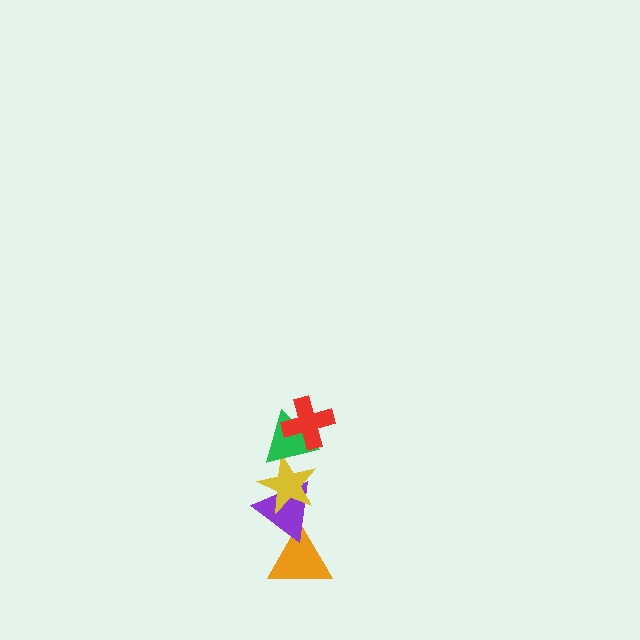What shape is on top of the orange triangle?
The purple triangle is on top of the orange triangle.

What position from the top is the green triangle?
The green triangle is 2nd from the top.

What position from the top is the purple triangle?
The purple triangle is 4th from the top.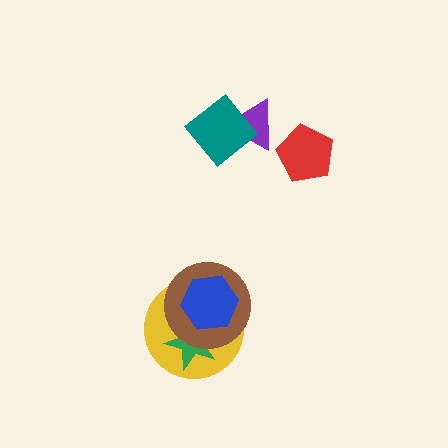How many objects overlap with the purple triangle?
1 object overlaps with the purple triangle.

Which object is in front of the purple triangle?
The teal diamond is in front of the purple triangle.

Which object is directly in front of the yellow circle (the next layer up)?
The green star is directly in front of the yellow circle.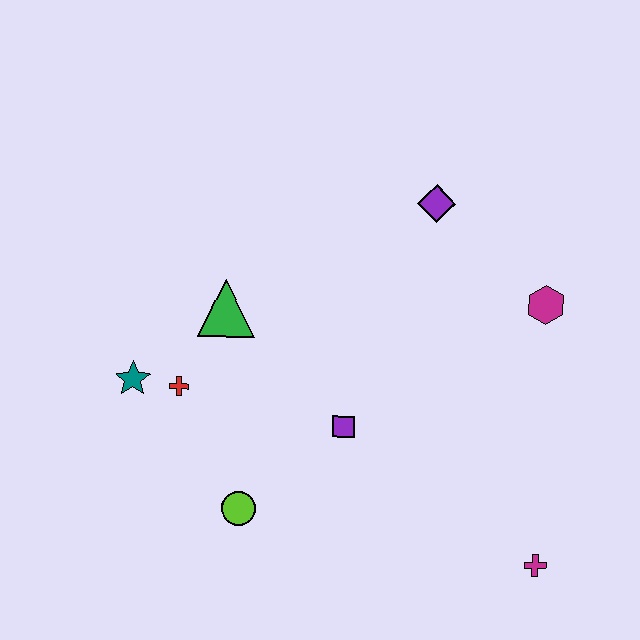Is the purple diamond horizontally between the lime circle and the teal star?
No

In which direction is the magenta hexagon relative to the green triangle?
The magenta hexagon is to the right of the green triangle.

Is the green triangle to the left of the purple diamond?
Yes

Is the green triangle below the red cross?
No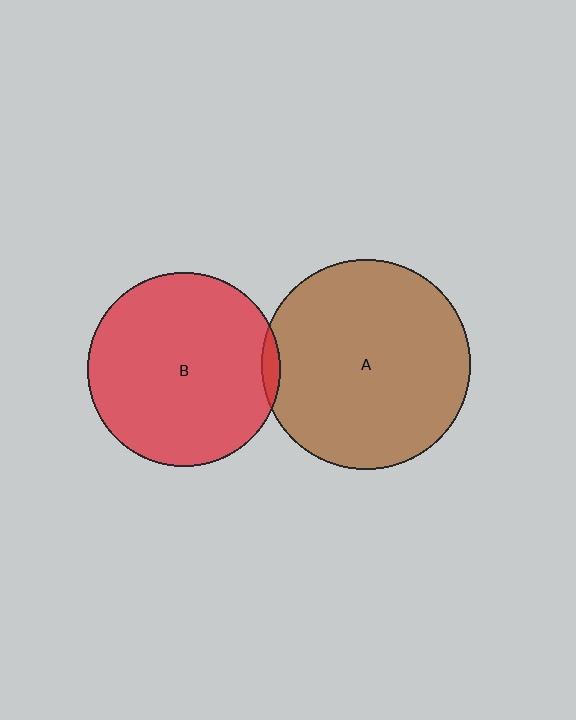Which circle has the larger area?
Circle A (brown).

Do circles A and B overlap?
Yes.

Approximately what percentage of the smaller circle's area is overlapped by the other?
Approximately 5%.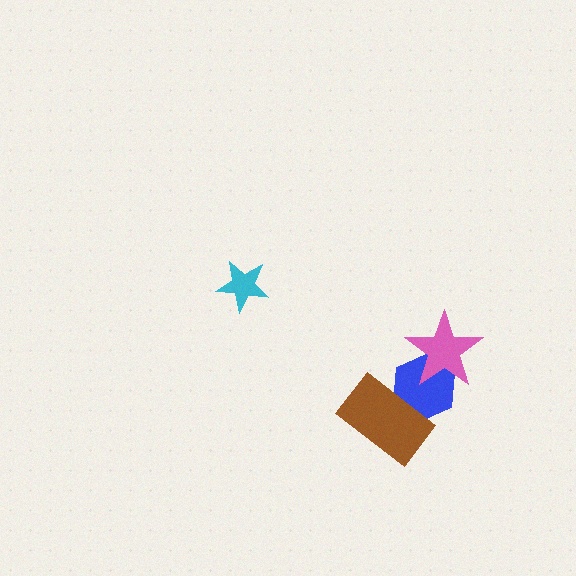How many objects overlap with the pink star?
1 object overlaps with the pink star.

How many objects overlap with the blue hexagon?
2 objects overlap with the blue hexagon.